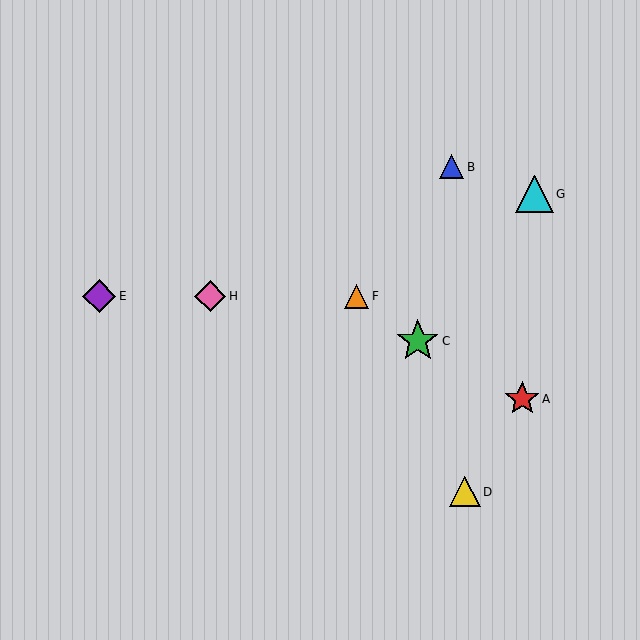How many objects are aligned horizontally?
3 objects (E, F, H) are aligned horizontally.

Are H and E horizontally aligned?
Yes, both are at y≈296.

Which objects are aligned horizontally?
Objects E, F, H are aligned horizontally.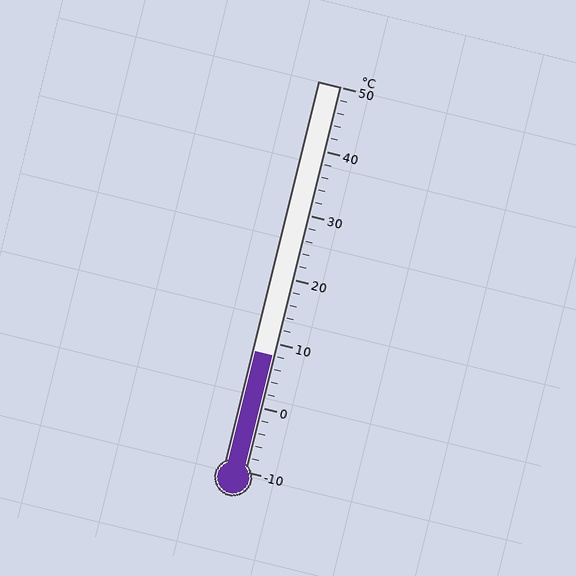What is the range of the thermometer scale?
The thermometer scale ranges from -10°C to 50°C.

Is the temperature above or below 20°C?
The temperature is below 20°C.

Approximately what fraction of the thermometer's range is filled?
The thermometer is filled to approximately 30% of its range.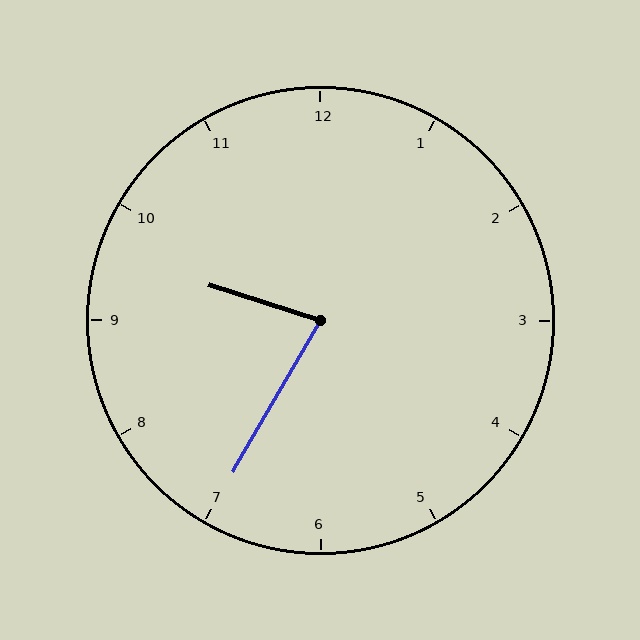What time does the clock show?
9:35.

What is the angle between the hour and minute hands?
Approximately 78 degrees.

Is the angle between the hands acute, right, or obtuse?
It is acute.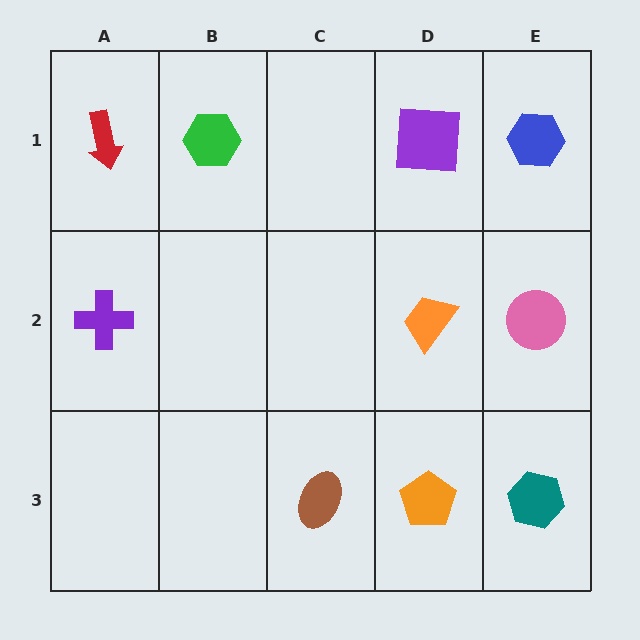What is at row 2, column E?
A pink circle.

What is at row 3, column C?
A brown ellipse.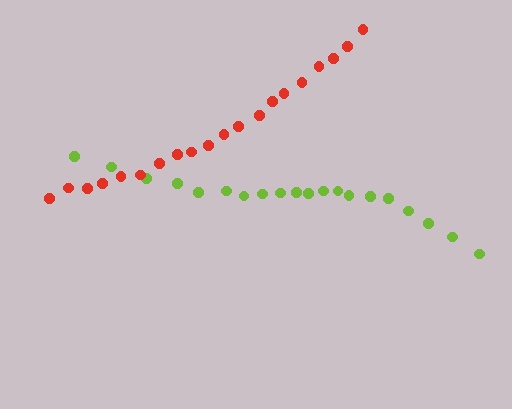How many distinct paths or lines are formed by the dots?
There are 2 distinct paths.